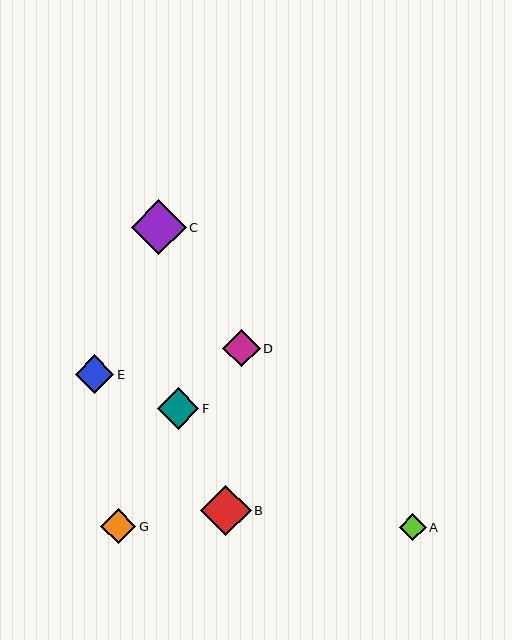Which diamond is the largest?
Diamond C is the largest with a size of approximately 55 pixels.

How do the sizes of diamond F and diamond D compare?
Diamond F and diamond D are approximately the same size.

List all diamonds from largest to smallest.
From largest to smallest: C, B, F, E, D, G, A.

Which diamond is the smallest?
Diamond A is the smallest with a size of approximately 27 pixels.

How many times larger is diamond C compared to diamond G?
Diamond C is approximately 1.6 times the size of diamond G.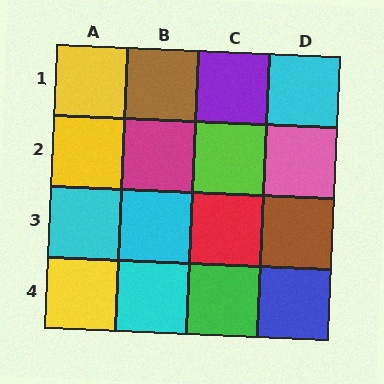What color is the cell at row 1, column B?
Brown.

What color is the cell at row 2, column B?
Magenta.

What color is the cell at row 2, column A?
Yellow.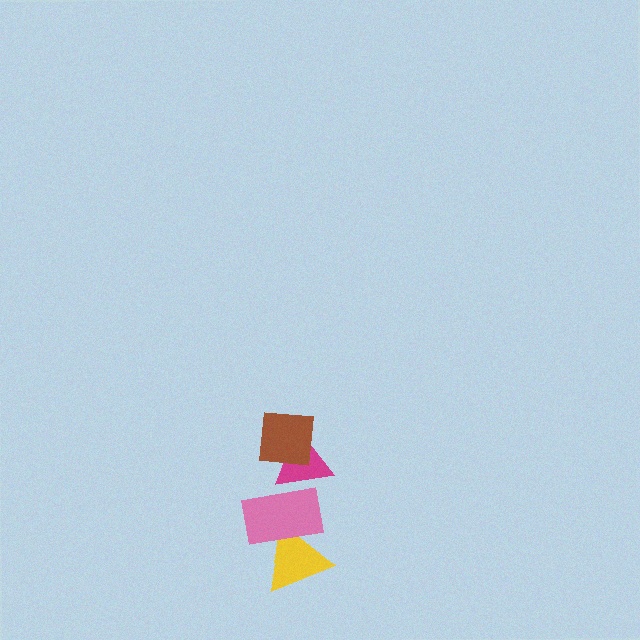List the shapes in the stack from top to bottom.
From top to bottom: the brown square, the magenta triangle, the pink rectangle, the yellow triangle.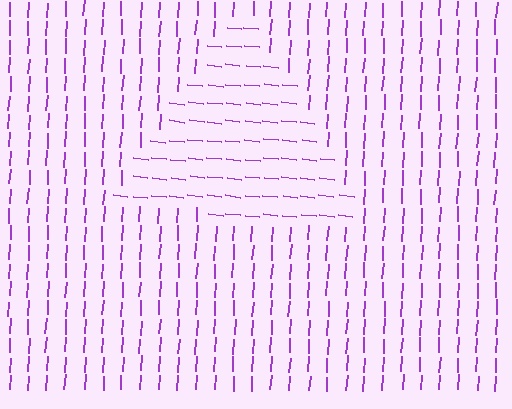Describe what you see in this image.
The image is filled with small purple line segments. A triangle region in the image has lines oriented differently from the surrounding lines, creating a visible texture boundary.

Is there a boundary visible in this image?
Yes, there is a texture boundary formed by a change in line orientation.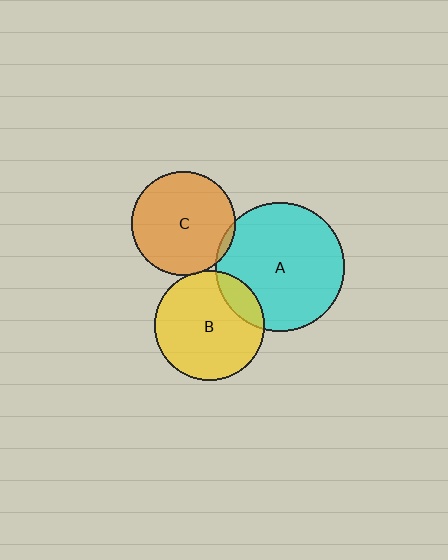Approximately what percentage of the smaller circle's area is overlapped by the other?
Approximately 5%.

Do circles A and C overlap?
Yes.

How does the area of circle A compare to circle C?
Approximately 1.6 times.